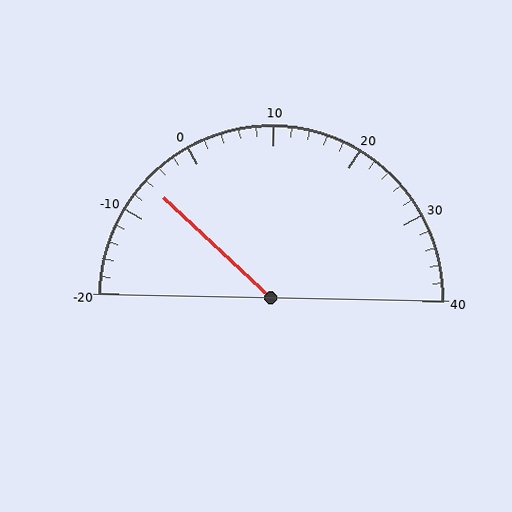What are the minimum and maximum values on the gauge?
The gauge ranges from -20 to 40.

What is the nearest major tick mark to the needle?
The nearest major tick mark is -10.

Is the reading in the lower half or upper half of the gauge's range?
The reading is in the lower half of the range (-20 to 40).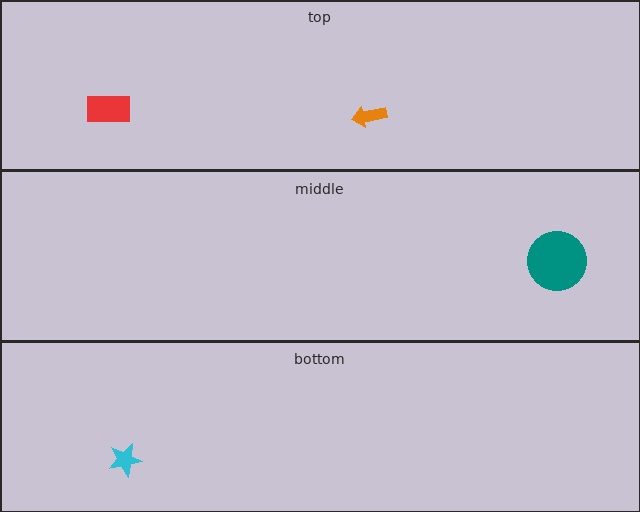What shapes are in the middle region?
The teal circle.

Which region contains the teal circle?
The middle region.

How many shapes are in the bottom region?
1.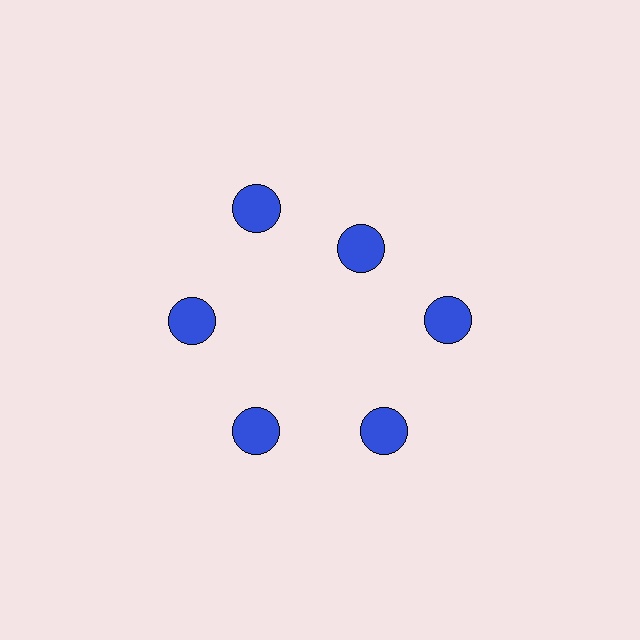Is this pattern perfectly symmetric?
No. The 6 blue circles are arranged in a ring, but one element near the 1 o'clock position is pulled inward toward the center, breaking the 6-fold rotational symmetry.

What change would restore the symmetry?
The symmetry would be restored by moving it outward, back onto the ring so that all 6 circles sit at equal angles and equal distance from the center.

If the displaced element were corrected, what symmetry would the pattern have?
It would have 6-fold rotational symmetry — the pattern would map onto itself every 60 degrees.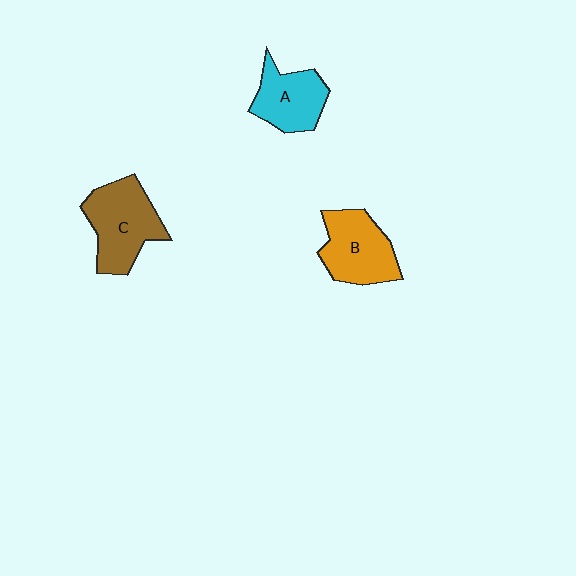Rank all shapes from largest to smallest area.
From largest to smallest: C (brown), B (orange), A (cyan).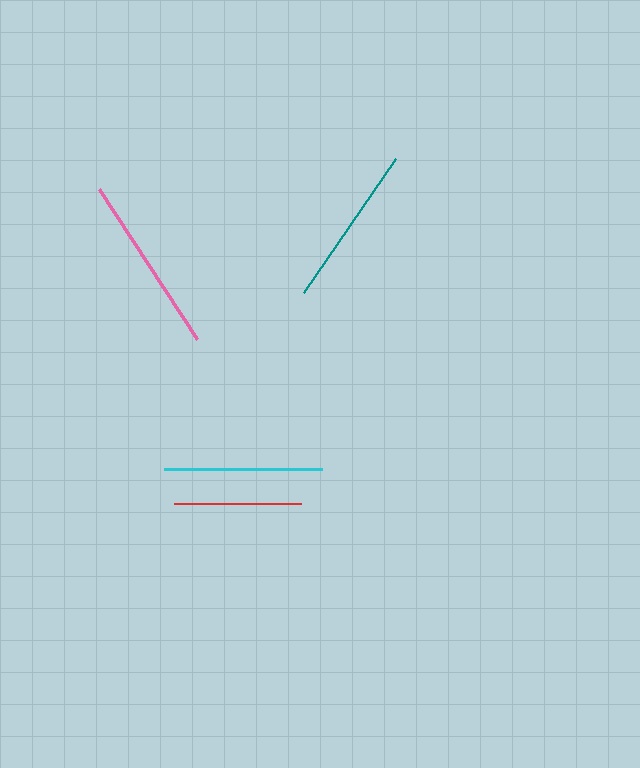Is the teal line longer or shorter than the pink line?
The pink line is longer than the teal line.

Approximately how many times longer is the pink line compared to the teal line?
The pink line is approximately 1.1 times the length of the teal line.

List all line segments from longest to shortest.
From longest to shortest: pink, teal, cyan, red.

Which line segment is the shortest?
The red line is the shortest at approximately 127 pixels.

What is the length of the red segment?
The red segment is approximately 127 pixels long.